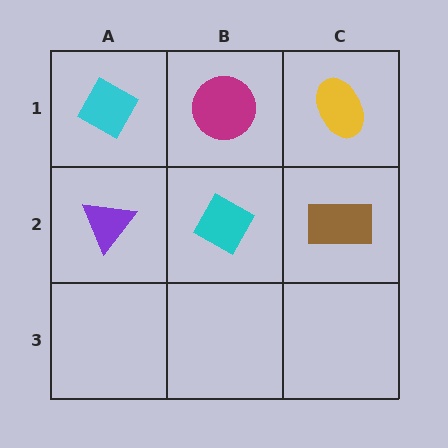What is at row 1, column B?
A magenta circle.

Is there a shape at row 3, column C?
No, that cell is empty.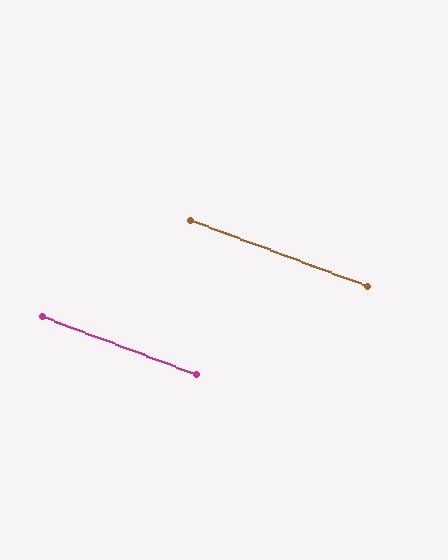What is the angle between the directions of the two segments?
Approximately 0 degrees.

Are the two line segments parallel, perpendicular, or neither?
Parallel — their directions differ by only 0.3°.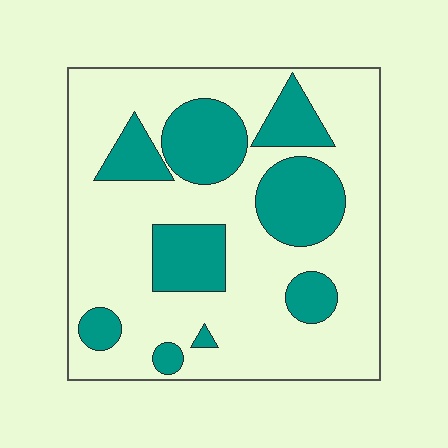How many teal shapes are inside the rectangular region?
9.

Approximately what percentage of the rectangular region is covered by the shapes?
Approximately 30%.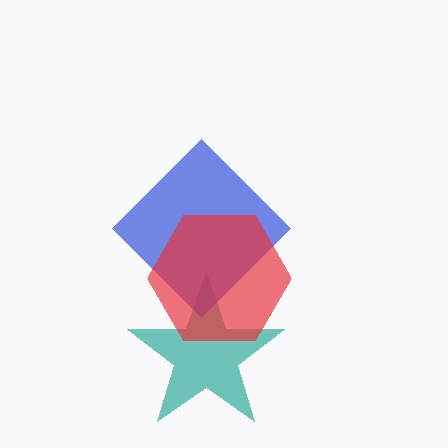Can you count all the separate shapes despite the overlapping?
Yes, there are 3 separate shapes.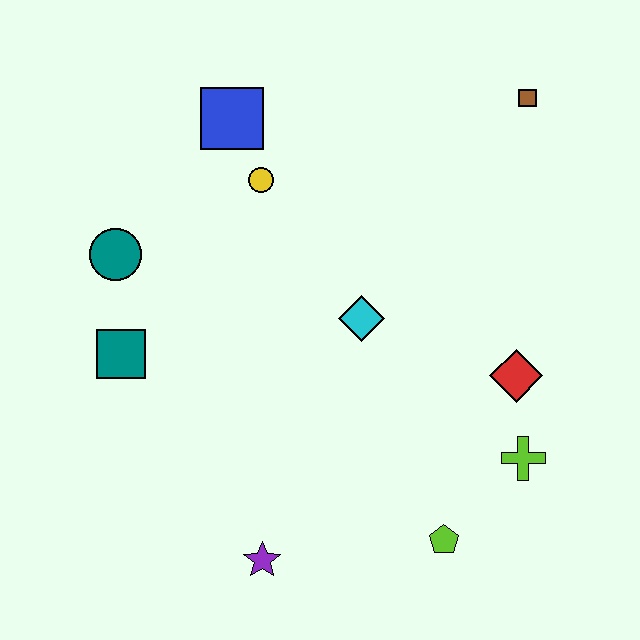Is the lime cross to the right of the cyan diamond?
Yes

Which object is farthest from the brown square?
The purple star is farthest from the brown square.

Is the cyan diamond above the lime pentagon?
Yes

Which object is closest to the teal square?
The teal circle is closest to the teal square.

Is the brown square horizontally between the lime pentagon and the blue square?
No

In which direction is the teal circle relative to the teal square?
The teal circle is above the teal square.